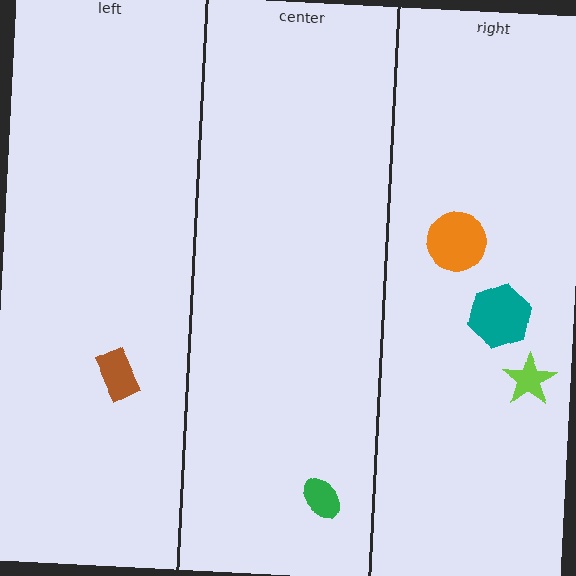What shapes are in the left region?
The brown rectangle.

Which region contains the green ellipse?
The center region.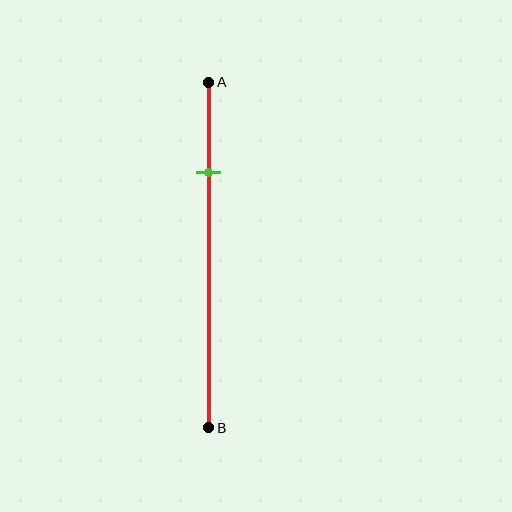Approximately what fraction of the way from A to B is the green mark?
The green mark is approximately 25% of the way from A to B.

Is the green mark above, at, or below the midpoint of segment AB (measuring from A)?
The green mark is above the midpoint of segment AB.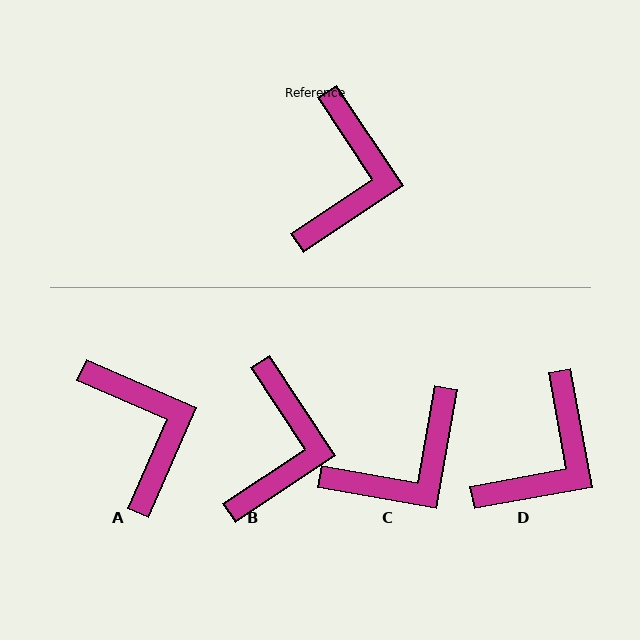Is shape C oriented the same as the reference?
No, it is off by about 44 degrees.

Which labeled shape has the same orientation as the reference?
B.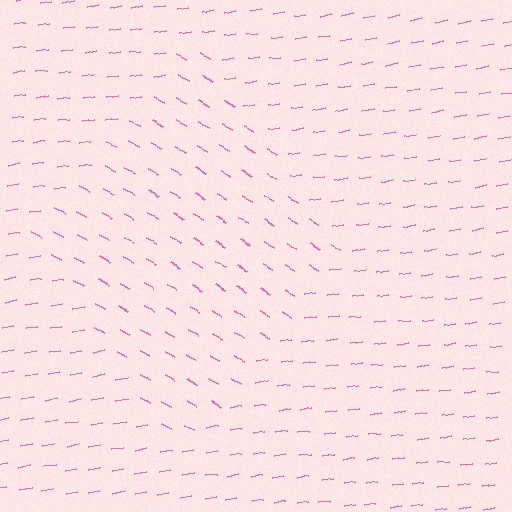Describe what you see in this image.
The image is filled with small pink line segments. A diamond region in the image has lines oriented differently from the surrounding lines, creating a visible texture boundary.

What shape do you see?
I see a diamond.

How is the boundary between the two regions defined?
The boundary is defined purely by a change in line orientation (approximately 38 degrees difference). All lines are the same color and thickness.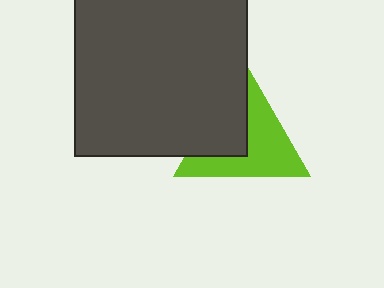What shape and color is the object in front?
The object in front is a dark gray rectangle.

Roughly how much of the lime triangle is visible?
About half of it is visible (roughly 58%).